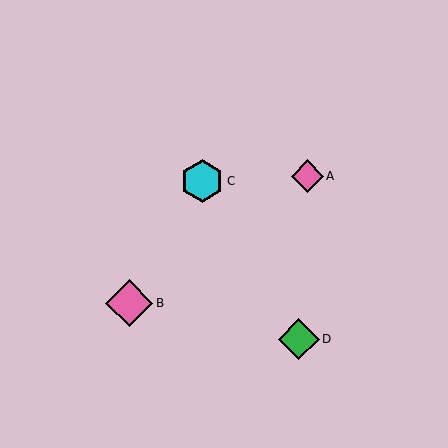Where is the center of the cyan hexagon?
The center of the cyan hexagon is at (202, 181).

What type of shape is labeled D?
Shape D is a green diamond.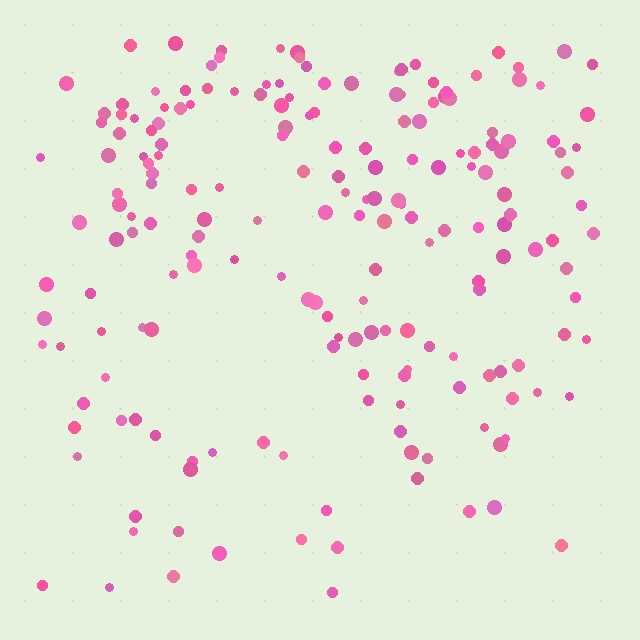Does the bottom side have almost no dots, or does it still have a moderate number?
Still a moderate number, just noticeably fewer than the top.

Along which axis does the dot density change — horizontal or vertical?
Vertical.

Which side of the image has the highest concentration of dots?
The top.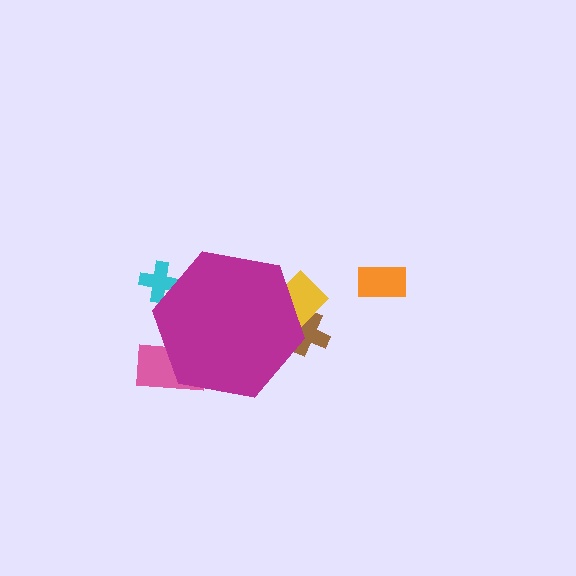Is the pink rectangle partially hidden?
Yes, the pink rectangle is partially hidden behind the magenta hexagon.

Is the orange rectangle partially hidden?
No, the orange rectangle is fully visible.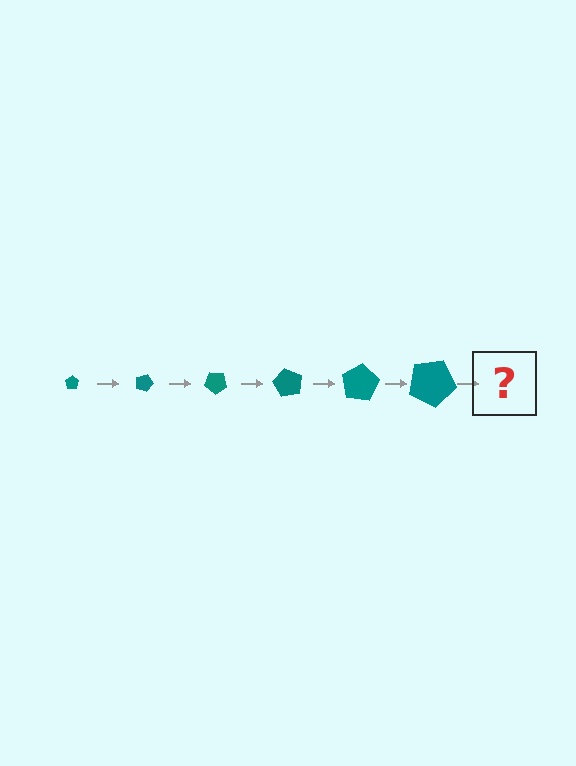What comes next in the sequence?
The next element should be a pentagon, larger than the previous one and rotated 120 degrees from the start.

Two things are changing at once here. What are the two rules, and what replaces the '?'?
The two rules are that the pentagon grows larger each step and it rotates 20 degrees each step. The '?' should be a pentagon, larger than the previous one and rotated 120 degrees from the start.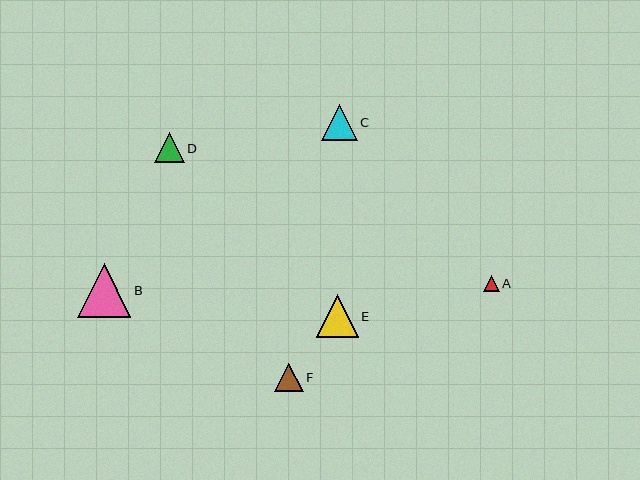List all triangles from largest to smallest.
From largest to smallest: B, E, C, D, F, A.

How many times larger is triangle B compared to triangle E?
Triangle B is approximately 1.3 times the size of triangle E.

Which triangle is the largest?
Triangle B is the largest with a size of approximately 54 pixels.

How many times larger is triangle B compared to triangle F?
Triangle B is approximately 1.9 times the size of triangle F.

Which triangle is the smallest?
Triangle A is the smallest with a size of approximately 16 pixels.